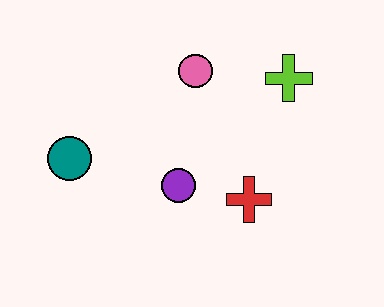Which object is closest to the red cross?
The purple circle is closest to the red cross.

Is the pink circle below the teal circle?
No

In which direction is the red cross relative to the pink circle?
The red cross is below the pink circle.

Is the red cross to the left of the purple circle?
No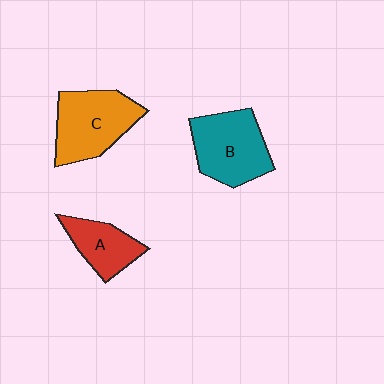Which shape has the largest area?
Shape C (orange).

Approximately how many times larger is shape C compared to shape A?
Approximately 1.6 times.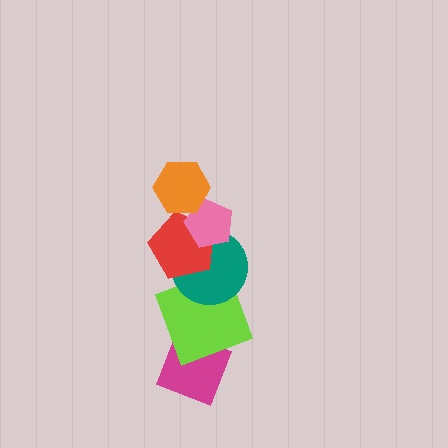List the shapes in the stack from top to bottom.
From top to bottom: the orange hexagon, the pink pentagon, the red pentagon, the teal circle, the lime square, the magenta diamond.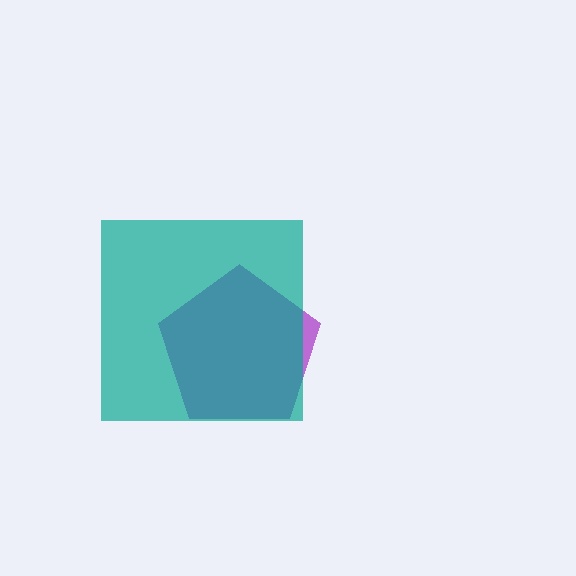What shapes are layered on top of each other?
The layered shapes are: a purple pentagon, a teal square.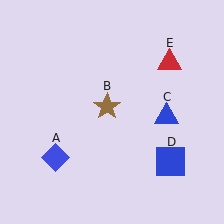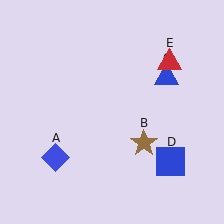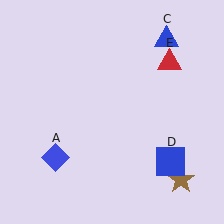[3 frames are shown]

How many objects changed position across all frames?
2 objects changed position: brown star (object B), blue triangle (object C).